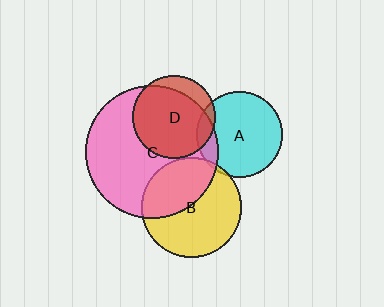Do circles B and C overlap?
Yes.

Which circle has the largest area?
Circle C (pink).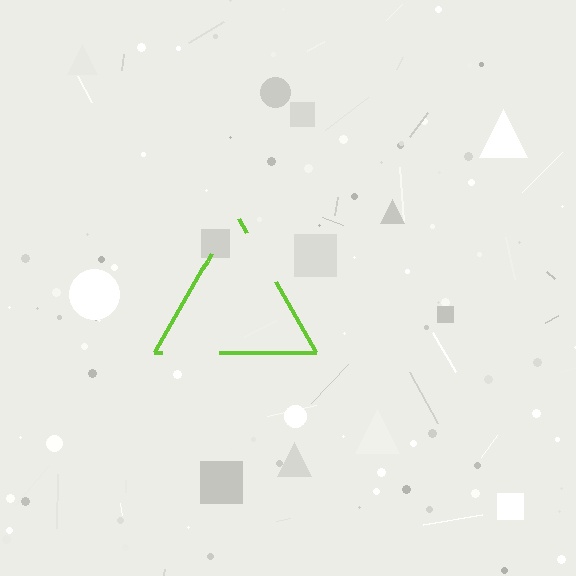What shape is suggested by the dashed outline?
The dashed outline suggests a triangle.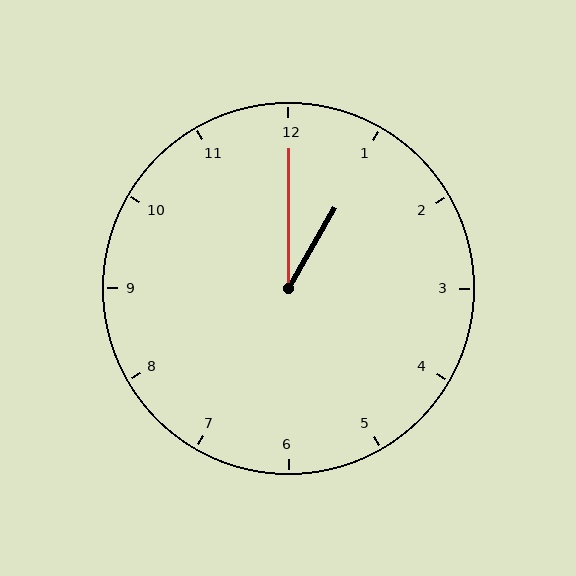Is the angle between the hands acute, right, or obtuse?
It is acute.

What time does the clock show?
1:00.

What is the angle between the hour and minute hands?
Approximately 30 degrees.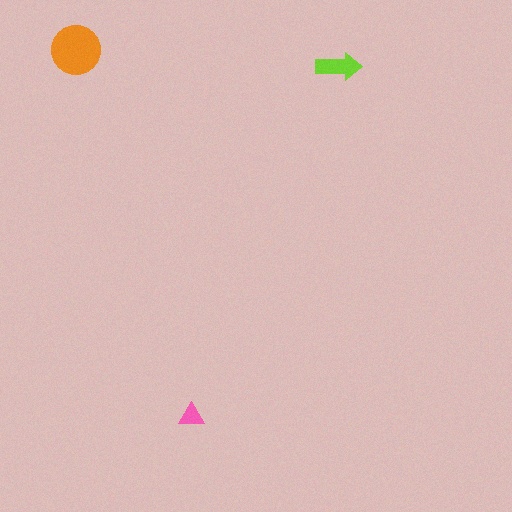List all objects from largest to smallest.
The orange circle, the lime arrow, the pink triangle.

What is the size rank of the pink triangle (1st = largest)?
3rd.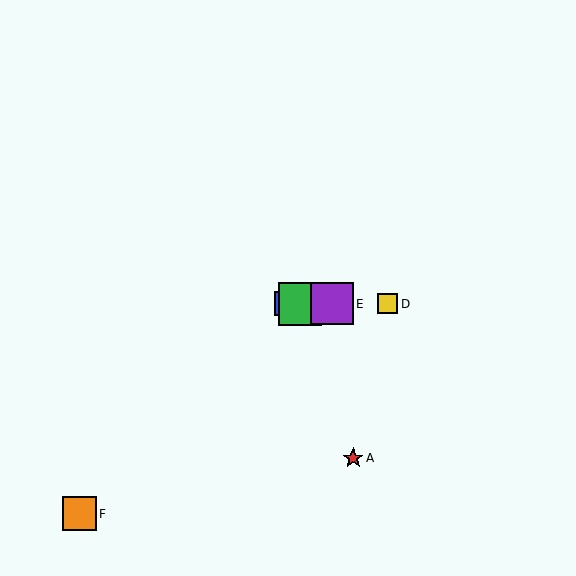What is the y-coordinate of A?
Object A is at y≈458.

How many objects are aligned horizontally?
4 objects (B, C, D, E) are aligned horizontally.